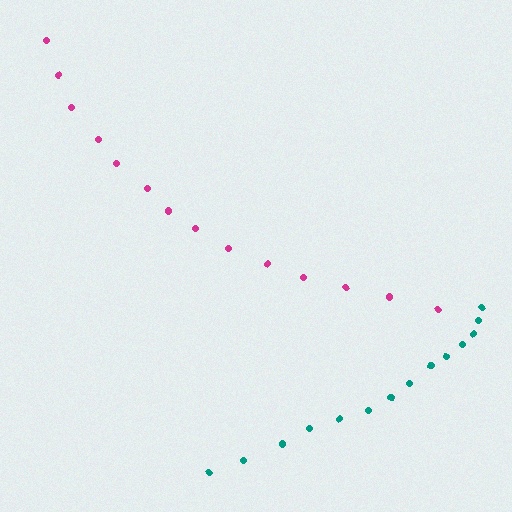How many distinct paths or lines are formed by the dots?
There are 2 distinct paths.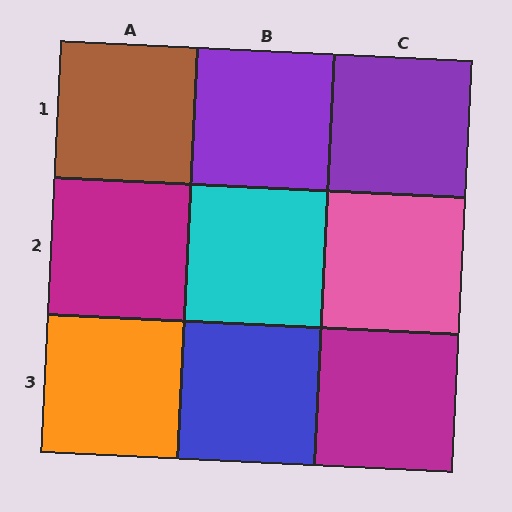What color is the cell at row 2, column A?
Magenta.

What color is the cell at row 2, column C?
Pink.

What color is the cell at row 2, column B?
Cyan.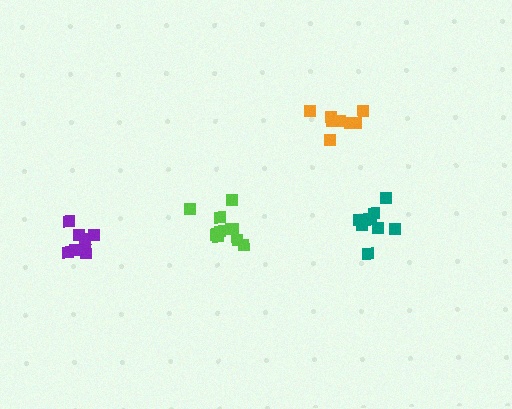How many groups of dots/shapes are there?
There are 4 groups.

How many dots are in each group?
Group 1: 10 dots, Group 2: 11 dots, Group 3: 8 dots, Group 4: 9 dots (38 total).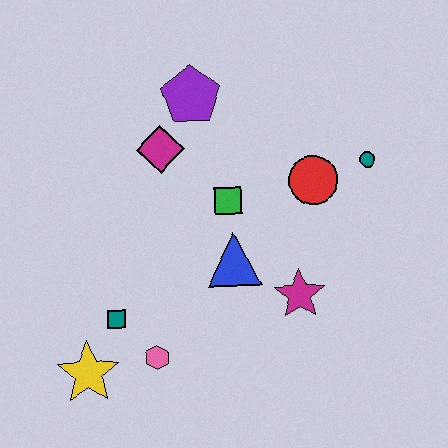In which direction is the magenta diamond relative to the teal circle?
The magenta diamond is to the left of the teal circle.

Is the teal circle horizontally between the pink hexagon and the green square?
No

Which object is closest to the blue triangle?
The green square is closest to the blue triangle.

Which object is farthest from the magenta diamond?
The yellow star is farthest from the magenta diamond.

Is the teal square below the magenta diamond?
Yes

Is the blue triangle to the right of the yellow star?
Yes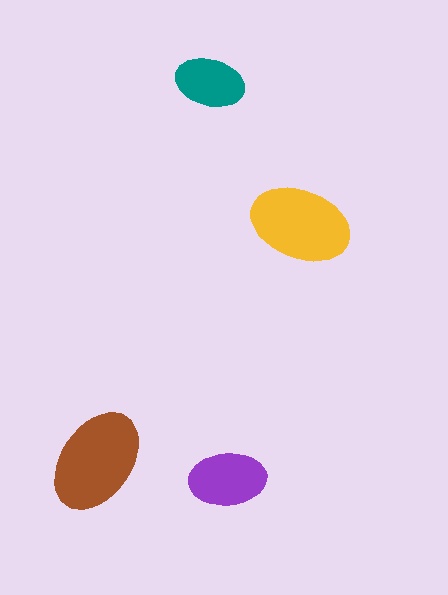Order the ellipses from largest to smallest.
the brown one, the yellow one, the purple one, the teal one.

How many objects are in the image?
There are 4 objects in the image.